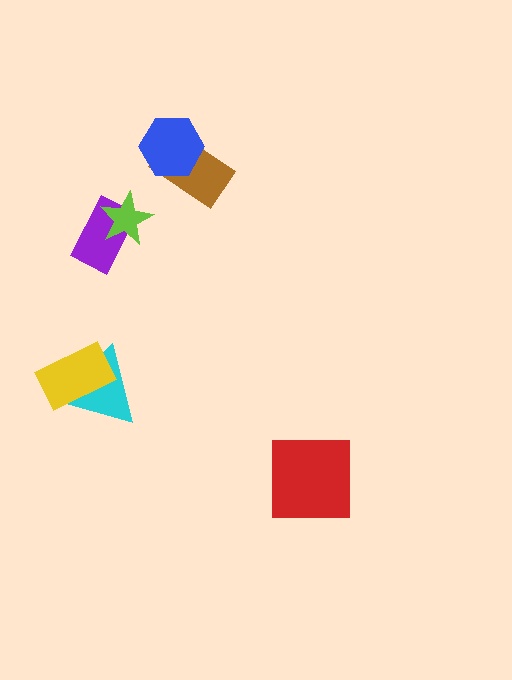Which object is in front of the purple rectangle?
The lime star is in front of the purple rectangle.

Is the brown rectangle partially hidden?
Yes, it is partially covered by another shape.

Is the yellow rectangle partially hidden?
No, no other shape covers it.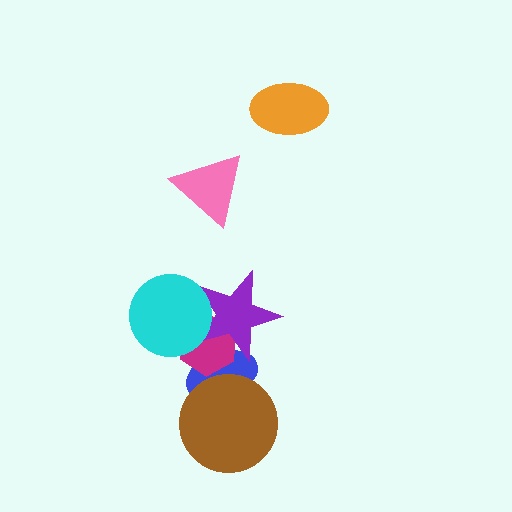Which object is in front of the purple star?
The cyan circle is in front of the purple star.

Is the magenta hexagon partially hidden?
Yes, it is partially covered by another shape.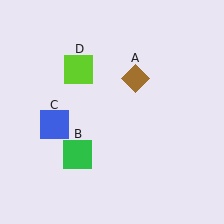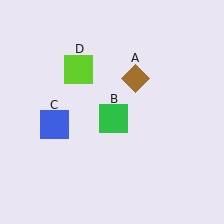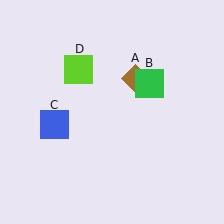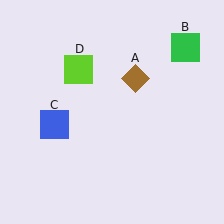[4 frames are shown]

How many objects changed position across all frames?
1 object changed position: green square (object B).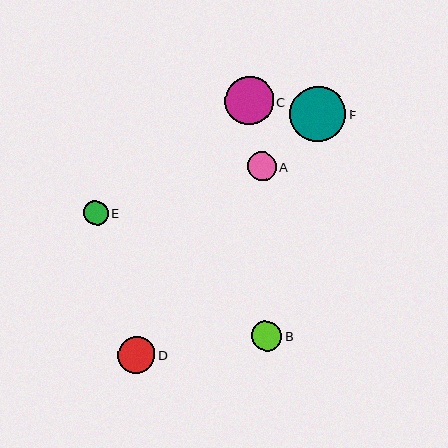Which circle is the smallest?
Circle E is the smallest with a size of approximately 25 pixels.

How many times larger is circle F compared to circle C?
Circle F is approximately 1.2 times the size of circle C.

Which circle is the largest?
Circle F is the largest with a size of approximately 56 pixels.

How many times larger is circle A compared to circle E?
Circle A is approximately 1.2 times the size of circle E.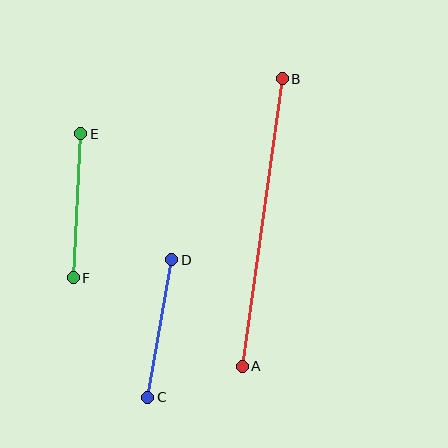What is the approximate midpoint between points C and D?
The midpoint is at approximately (160, 328) pixels.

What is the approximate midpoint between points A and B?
The midpoint is at approximately (262, 223) pixels.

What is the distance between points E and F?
The distance is approximately 144 pixels.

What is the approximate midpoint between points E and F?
The midpoint is at approximately (77, 206) pixels.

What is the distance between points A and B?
The distance is approximately 290 pixels.